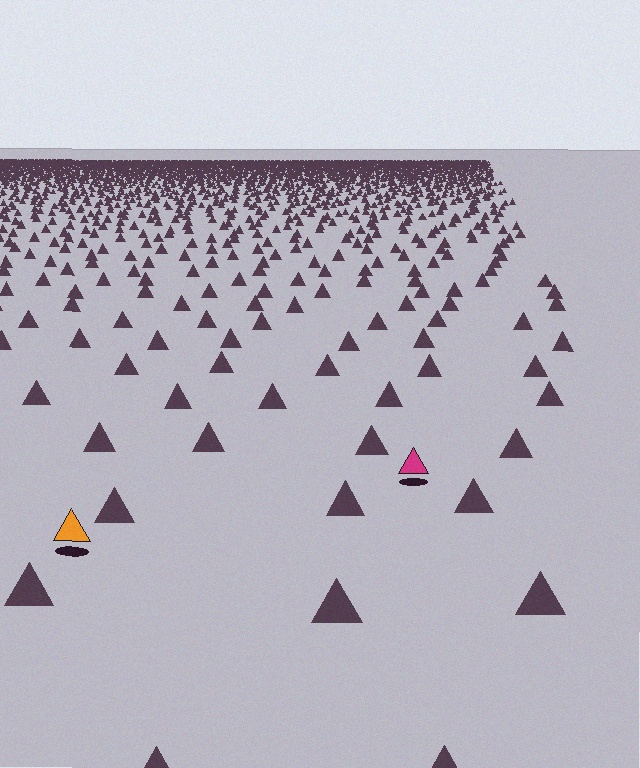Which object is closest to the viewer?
The orange triangle is closest. The texture marks near it are larger and more spread out.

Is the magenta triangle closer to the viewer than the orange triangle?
No. The orange triangle is closer — you can tell from the texture gradient: the ground texture is coarser near it.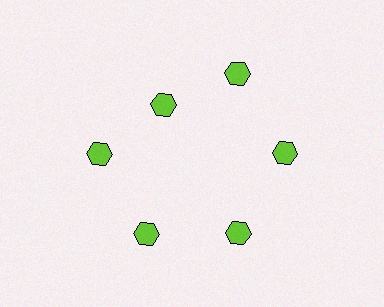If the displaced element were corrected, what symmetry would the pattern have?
It would have 6-fold rotational symmetry — the pattern would map onto itself every 60 degrees.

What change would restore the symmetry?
The symmetry would be restored by moving it outward, back onto the ring so that all 6 hexagons sit at equal angles and equal distance from the center.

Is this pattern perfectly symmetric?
No. The 6 lime hexagons are arranged in a ring, but one element near the 11 o'clock position is pulled inward toward the center, breaking the 6-fold rotational symmetry.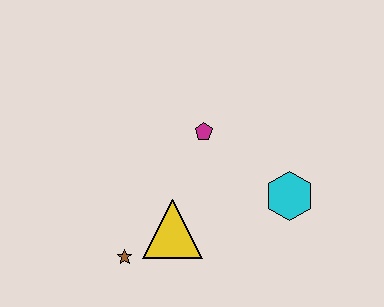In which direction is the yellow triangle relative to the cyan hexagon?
The yellow triangle is to the left of the cyan hexagon.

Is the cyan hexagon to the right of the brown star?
Yes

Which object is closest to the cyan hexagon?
The magenta pentagon is closest to the cyan hexagon.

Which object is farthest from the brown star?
The cyan hexagon is farthest from the brown star.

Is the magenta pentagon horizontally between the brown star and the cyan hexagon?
Yes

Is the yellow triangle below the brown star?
No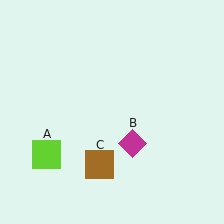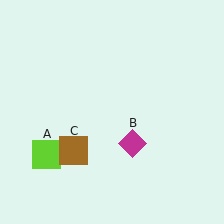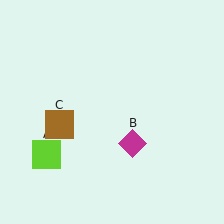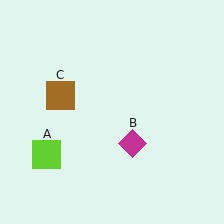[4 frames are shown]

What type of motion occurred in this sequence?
The brown square (object C) rotated clockwise around the center of the scene.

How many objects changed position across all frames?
1 object changed position: brown square (object C).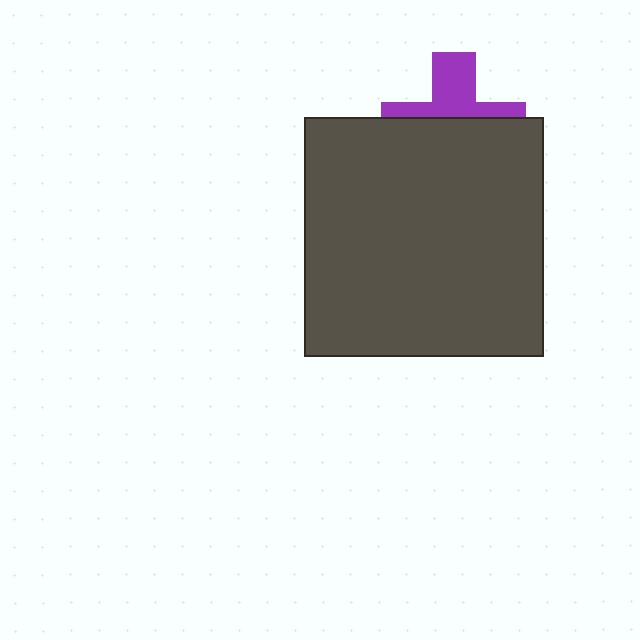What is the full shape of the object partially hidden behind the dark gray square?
The partially hidden object is a purple cross.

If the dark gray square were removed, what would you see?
You would see the complete purple cross.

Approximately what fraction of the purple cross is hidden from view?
Roughly 58% of the purple cross is hidden behind the dark gray square.